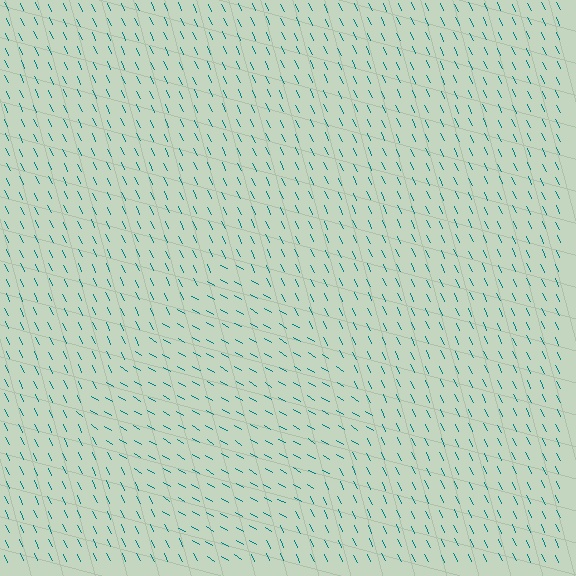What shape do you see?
I see a diamond.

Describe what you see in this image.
The image is filled with small teal line segments. A diamond region in the image has lines oriented differently from the surrounding lines, creating a visible texture boundary.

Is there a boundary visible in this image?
Yes, there is a texture boundary formed by a change in line orientation.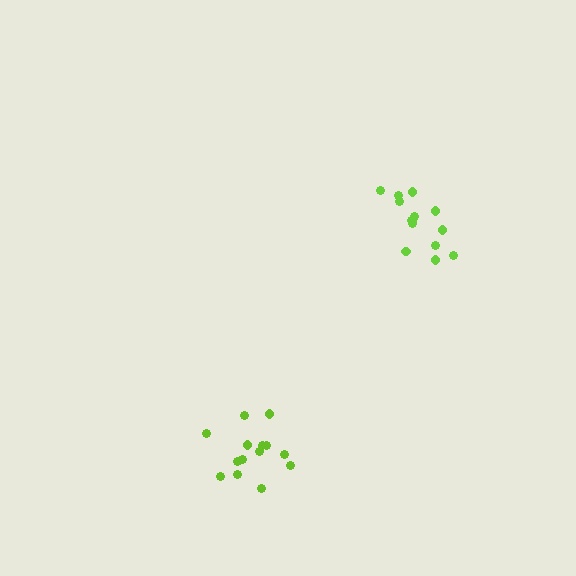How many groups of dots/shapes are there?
There are 2 groups.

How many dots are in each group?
Group 1: 14 dots, Group 2: 14 dots (28 total).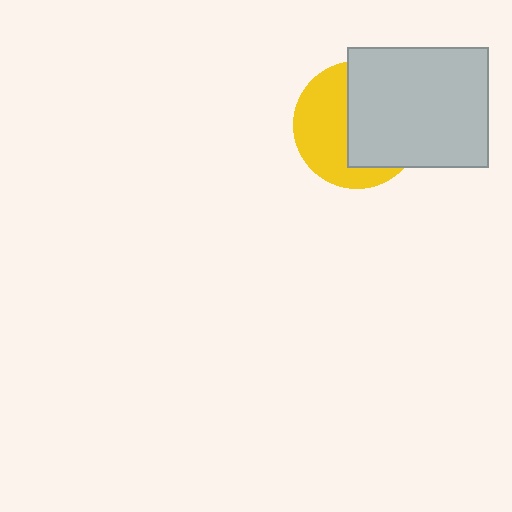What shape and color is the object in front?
The object in front is a light gray rectangle.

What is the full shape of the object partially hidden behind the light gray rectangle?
The partially hidden object is a yellow circle.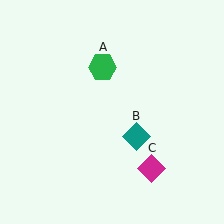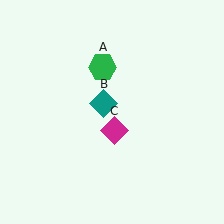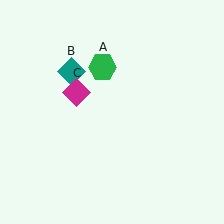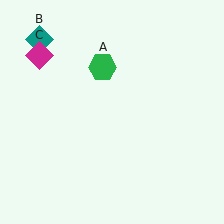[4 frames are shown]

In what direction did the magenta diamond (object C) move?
The magenta diamond (object C) moved up and to the left.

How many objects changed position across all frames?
2 objects changed position: teal diamond (object B), magenta diamond (object C).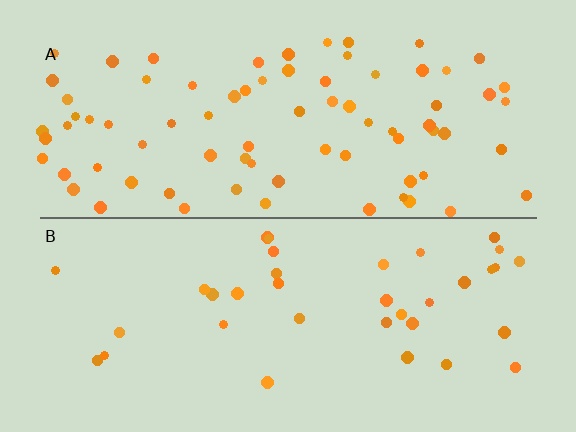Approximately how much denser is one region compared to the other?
Approximately 2.1× — region A over region B.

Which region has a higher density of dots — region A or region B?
A (the top).